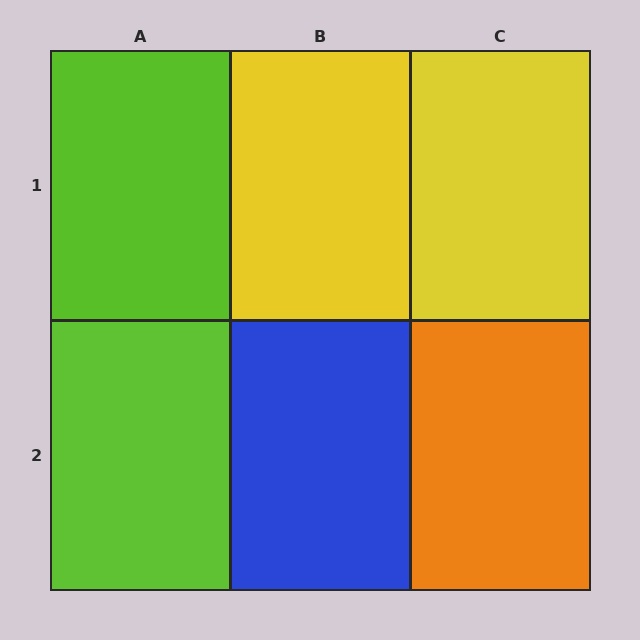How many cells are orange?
1 cell is orange.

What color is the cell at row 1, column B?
Yellow.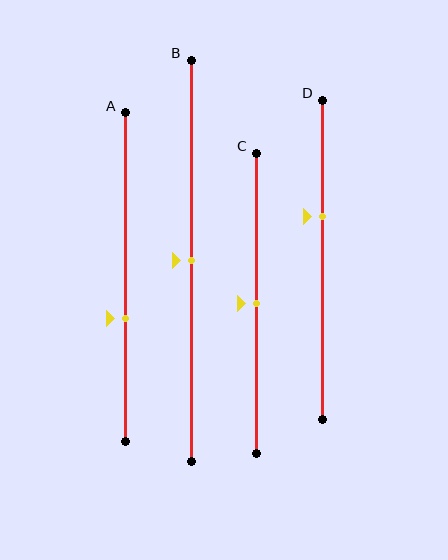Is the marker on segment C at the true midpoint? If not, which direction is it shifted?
Yes, the marker on segment C is at the true midpoint.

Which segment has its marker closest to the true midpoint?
Segment B has its marker closest to the true midpoint.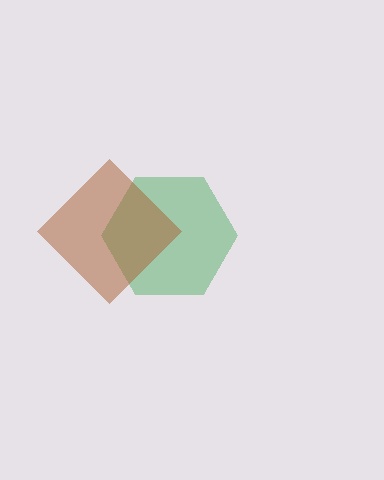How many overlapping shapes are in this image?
There are 2 overlapping shapes in the image.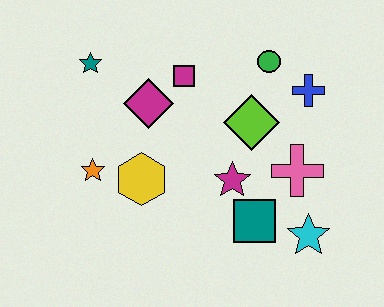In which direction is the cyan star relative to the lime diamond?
The cyan star is below the lime diamond.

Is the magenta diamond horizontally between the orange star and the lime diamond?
Yes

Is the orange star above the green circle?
No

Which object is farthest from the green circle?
The orange star is farthest from the green circle.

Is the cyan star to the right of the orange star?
Yes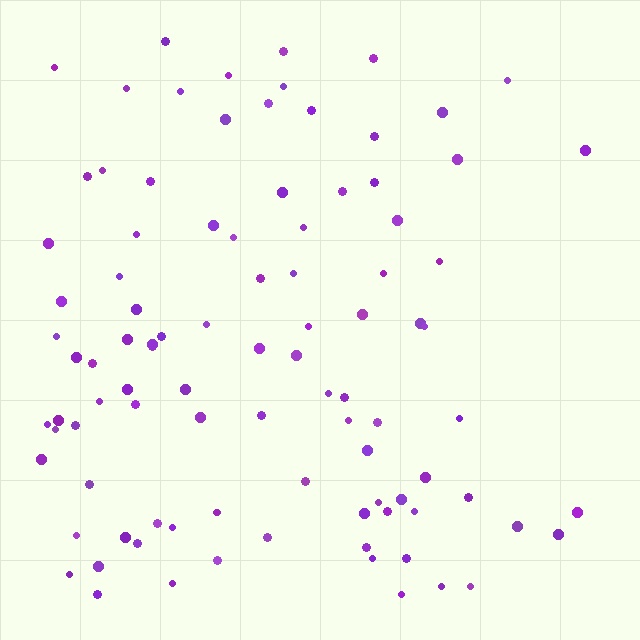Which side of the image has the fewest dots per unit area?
The right.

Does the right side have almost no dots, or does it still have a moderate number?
Still a moderate number, just noticeably fewer than the left.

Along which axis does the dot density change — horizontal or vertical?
Horizontal.